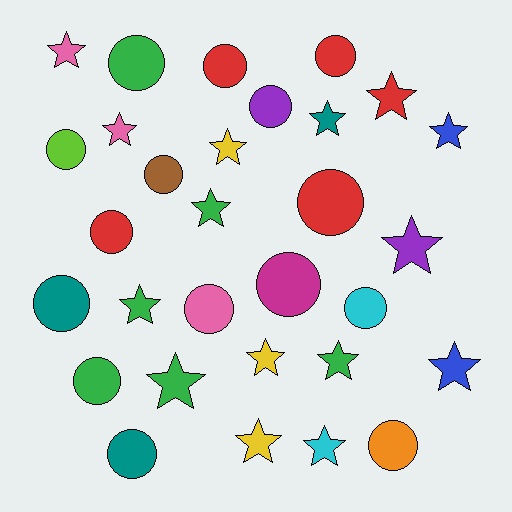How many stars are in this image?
There are 15 stars.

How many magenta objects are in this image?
There is 1 magenta object.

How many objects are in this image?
There are 30 objects.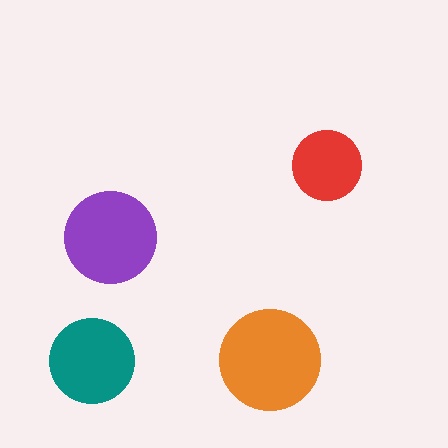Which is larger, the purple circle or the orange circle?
The orange one.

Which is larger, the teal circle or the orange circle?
The orange one.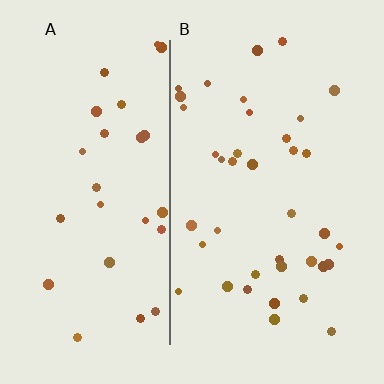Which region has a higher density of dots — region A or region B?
B (the right).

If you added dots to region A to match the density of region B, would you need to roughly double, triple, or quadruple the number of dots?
Approximately double.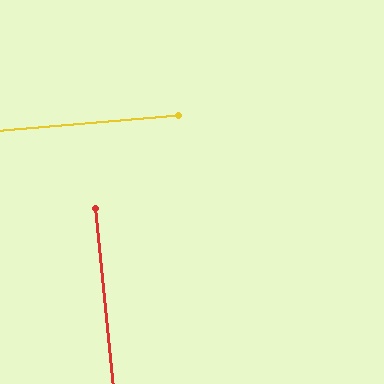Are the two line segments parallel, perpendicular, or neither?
Perpendicular — they meet at approximately 89°.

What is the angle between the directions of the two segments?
Approximately 89 degrees.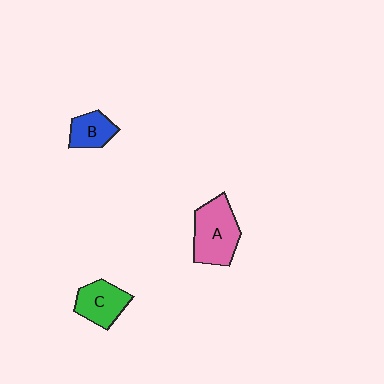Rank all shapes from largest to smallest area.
From largest to smallest: A (pink), C (green), B (blue).